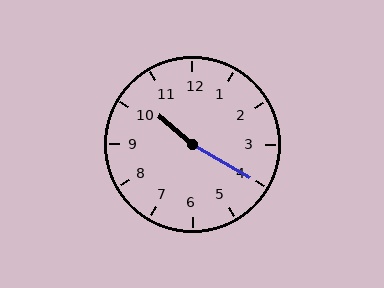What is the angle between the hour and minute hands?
Approximately 170 degrees.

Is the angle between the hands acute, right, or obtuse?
It is obtuse.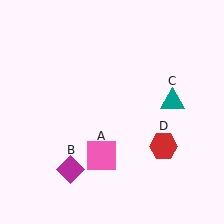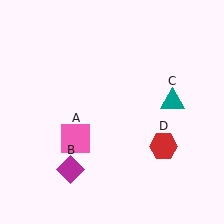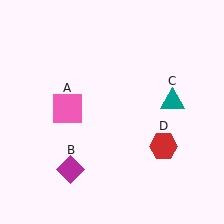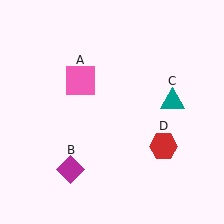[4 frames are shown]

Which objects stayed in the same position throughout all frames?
Magenta diamond (object B) and teal triangle (object C) and red hexagon (object D) remained stationary.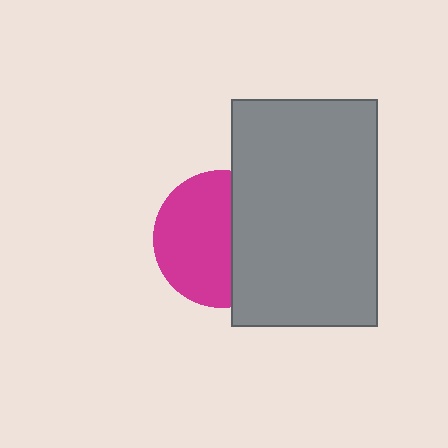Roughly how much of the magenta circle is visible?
About half of it is visible (roughly 59%).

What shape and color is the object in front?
The object in front is a gray rectangle.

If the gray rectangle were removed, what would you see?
You would see the complete magenta circle.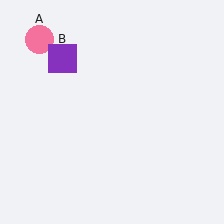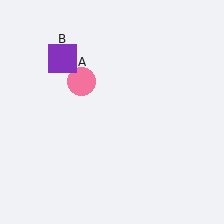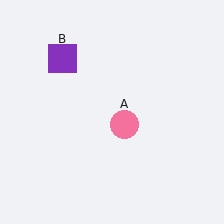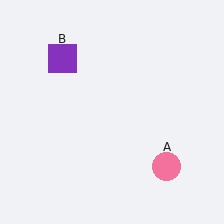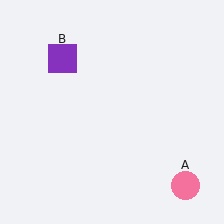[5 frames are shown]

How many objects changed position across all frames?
1 object changed position: pink circle (object A).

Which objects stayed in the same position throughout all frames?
Purple square (object B) remained stationary.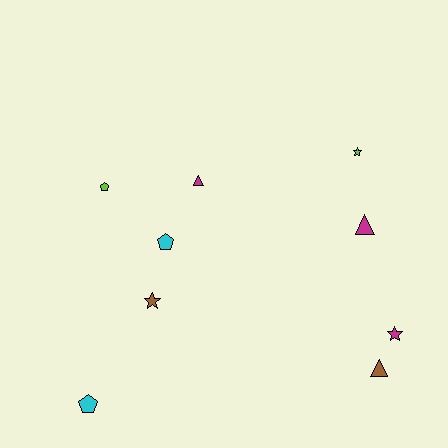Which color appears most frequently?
Magenta, with 3 objects.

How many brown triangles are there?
There is 1 brown triangle.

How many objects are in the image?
There are 9 objects.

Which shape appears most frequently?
Triangle, with 3 objects.